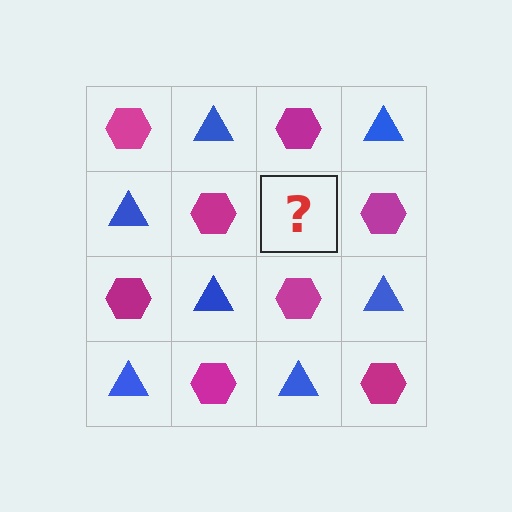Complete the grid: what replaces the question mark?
The question mark should be replaced with a blue triangle.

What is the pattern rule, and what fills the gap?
The rule is that it alternates magenta hexagon and blue triangle in a checkerboard pattern. The gap should be filled with a blue triangle.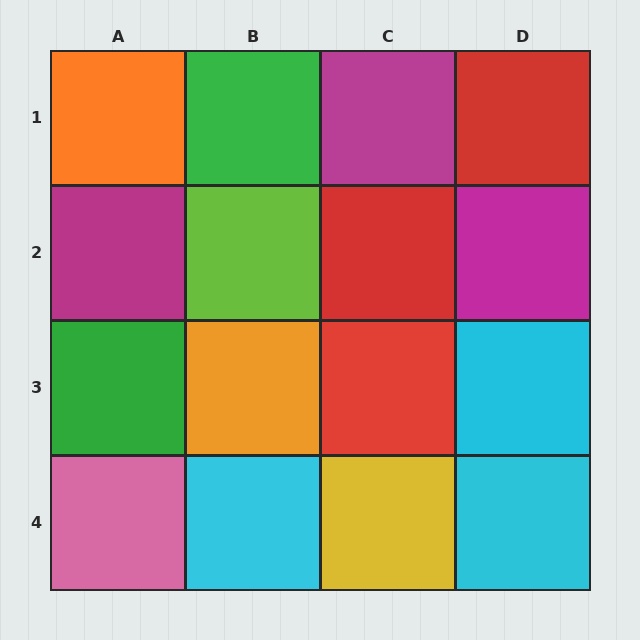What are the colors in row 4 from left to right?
Pink, cyan, yellow, cyan.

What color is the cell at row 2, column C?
Red.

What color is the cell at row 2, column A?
Magenta.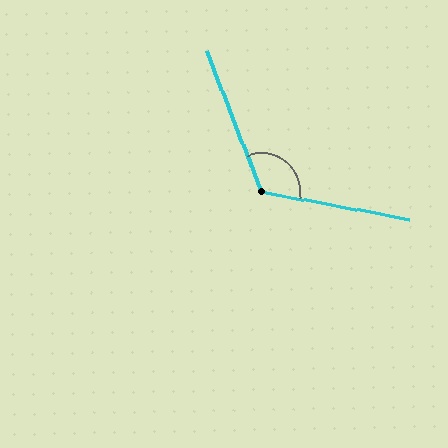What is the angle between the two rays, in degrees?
Approximately 122 degrees.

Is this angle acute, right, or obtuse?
It is obtuse.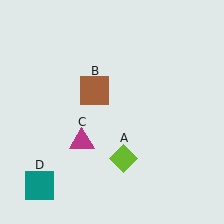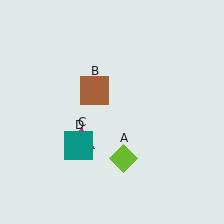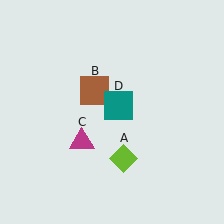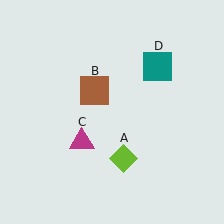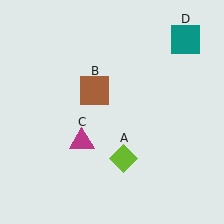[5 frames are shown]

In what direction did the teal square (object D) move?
The teal square (object D) moved up and to the right.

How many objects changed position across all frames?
1 object changed position: teal square (object D).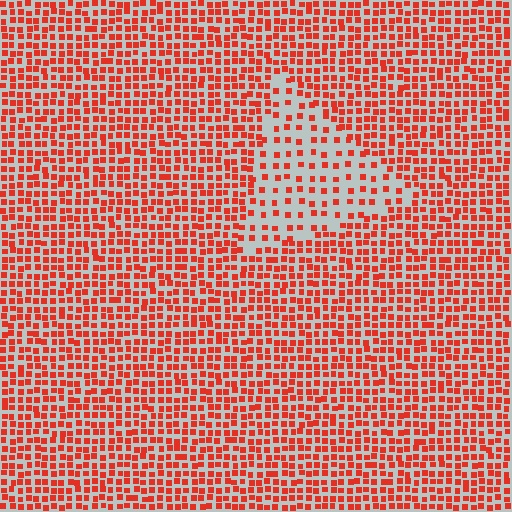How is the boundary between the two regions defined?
The boundary is defined by a change in element density (approximately 2.2x ratio). All elements are the same color, size, and shape.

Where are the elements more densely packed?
The elements are more densely packed outside the triangle boundary.